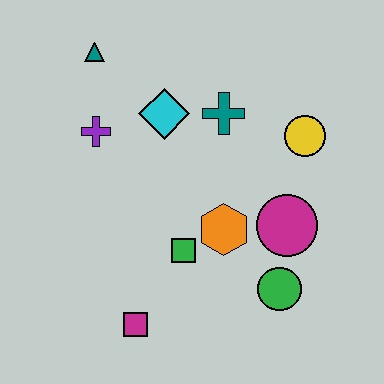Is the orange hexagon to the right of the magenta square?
Yes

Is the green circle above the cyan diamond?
No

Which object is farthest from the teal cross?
The magenta square is farthest from the teal cross.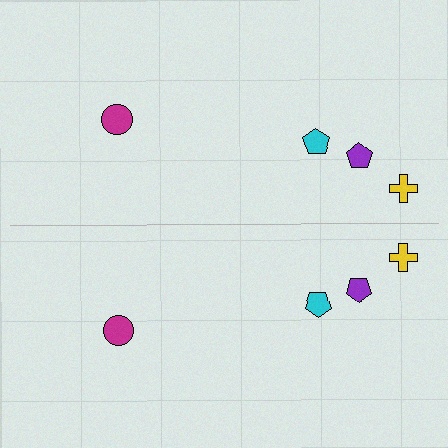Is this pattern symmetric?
Yes, this pattern has bilateral (reflection) symmetry.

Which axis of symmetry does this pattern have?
The pattern has a horizontal axis of symmetry running through the center of the image.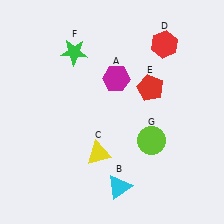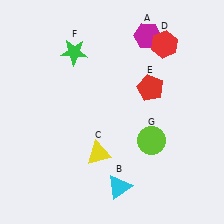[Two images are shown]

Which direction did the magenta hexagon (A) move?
The magenta hexagon (A) moved up.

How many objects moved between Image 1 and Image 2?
1 object moved between the two images.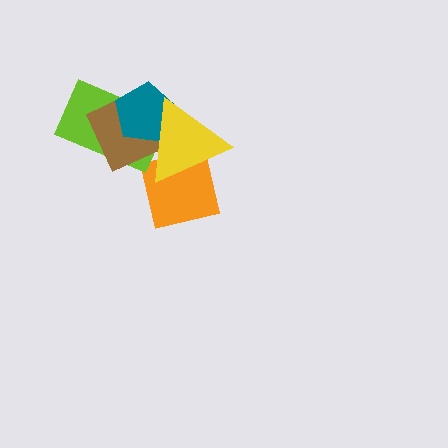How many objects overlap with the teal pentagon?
3 objects overlap with the teal pentagon.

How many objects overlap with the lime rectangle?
3 objects overlap with the lime rectangle.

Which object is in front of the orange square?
The yellow triangle is in front of the orange square.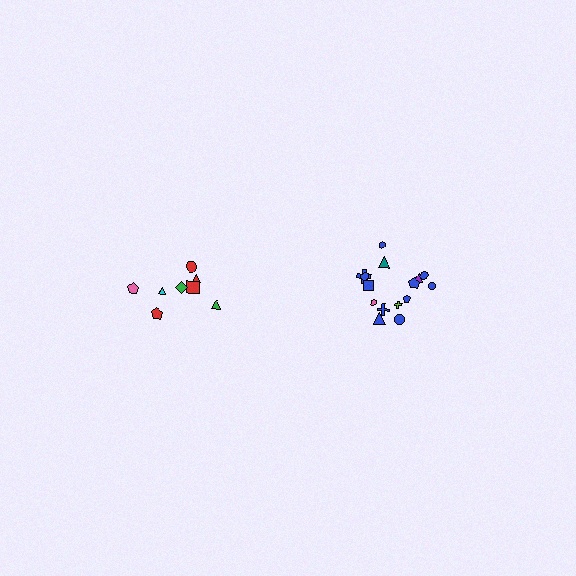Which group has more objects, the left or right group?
The right group.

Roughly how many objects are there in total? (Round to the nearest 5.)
Roughly 25 objects in total.